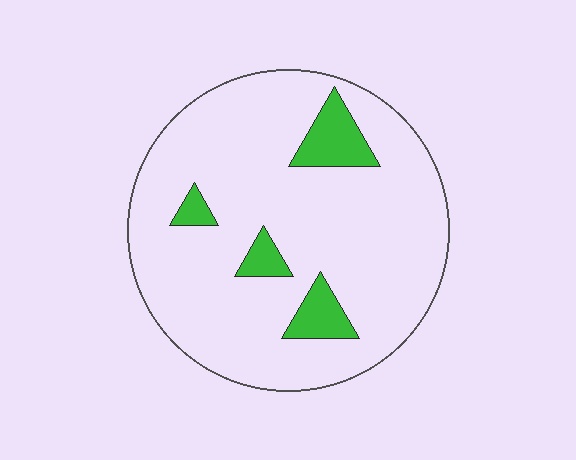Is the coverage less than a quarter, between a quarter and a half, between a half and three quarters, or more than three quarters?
Less than a quarter.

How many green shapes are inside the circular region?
4.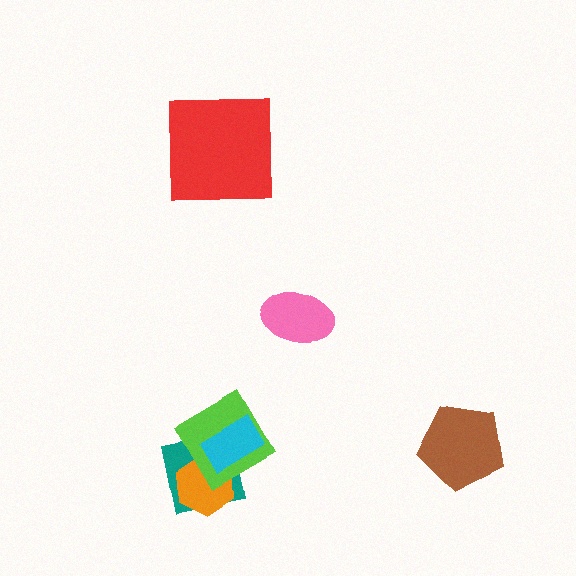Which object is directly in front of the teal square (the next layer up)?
The orange hexagon is directly in front of the teal square.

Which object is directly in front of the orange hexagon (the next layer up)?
The lime diamond is directly in front of the orange hexagon.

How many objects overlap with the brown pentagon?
0 objects overlap with the brown pentagon.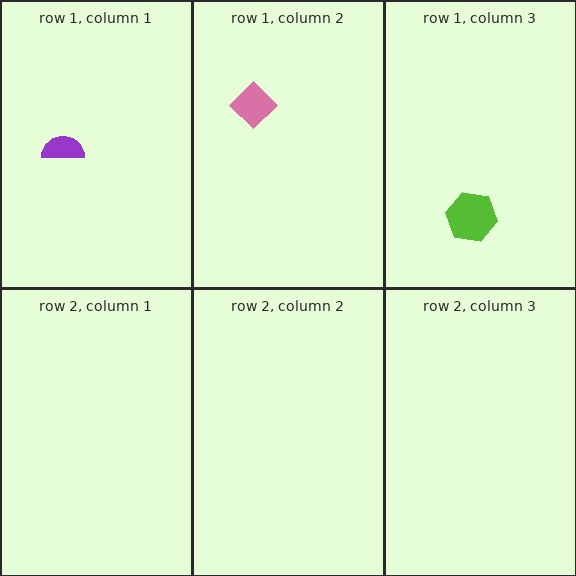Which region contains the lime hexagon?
The row 1, column 3 region.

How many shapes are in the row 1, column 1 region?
1.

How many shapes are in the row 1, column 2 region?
1.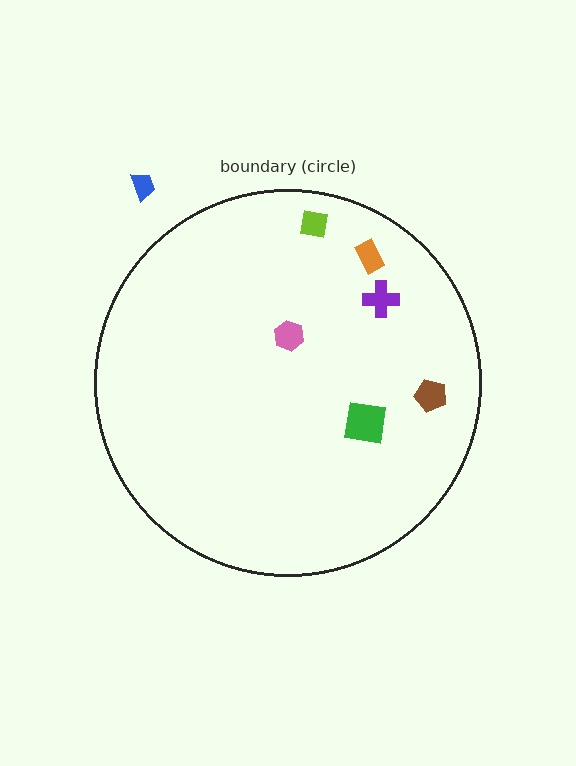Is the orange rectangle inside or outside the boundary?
Inside.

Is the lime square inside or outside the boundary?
Inside.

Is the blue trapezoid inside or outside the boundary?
Outside.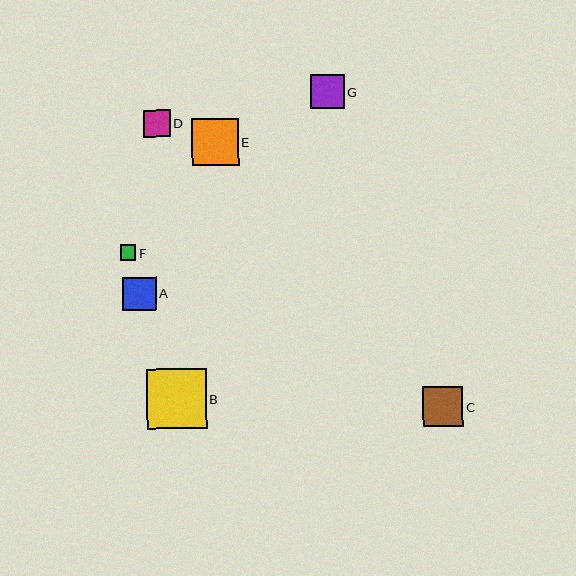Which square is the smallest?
Square F is the smallest with a size of approximately 16 pixels.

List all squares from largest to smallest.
From largest to smallest: B, E, C, G, A, D, F.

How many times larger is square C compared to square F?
Square C is approximately 2.5 times the size of square F.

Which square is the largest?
Square B is the largest with a size of approximately 60 pixels.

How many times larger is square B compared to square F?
Square B is approximately 3.7 times the size of square F.